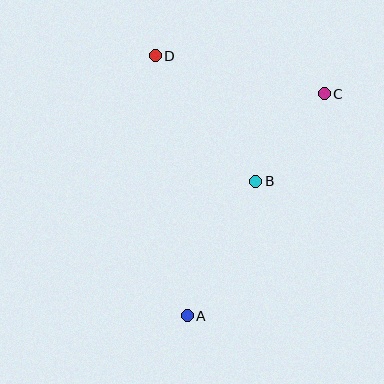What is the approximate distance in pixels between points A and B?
The distance between A and B is approximately 151 pixels.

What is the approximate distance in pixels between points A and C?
The distance between A and C is approximately 261 pixels.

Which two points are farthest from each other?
Points A and D are farthest from each other.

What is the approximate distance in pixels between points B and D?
The distance between B and D is approximately 161 pixels.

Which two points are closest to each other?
Points B and C are closest to each other.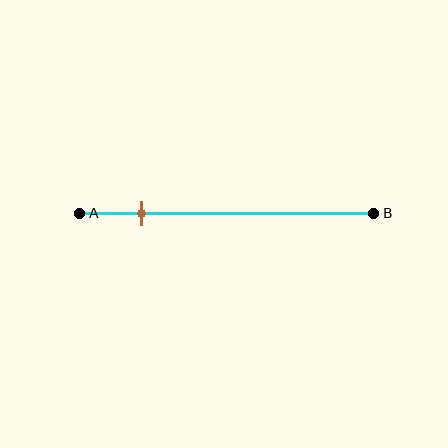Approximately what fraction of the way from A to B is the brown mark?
The brown mark is approximately 20% of the way from A to B.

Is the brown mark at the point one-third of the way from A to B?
No, the mark is at about 20% from A, not at the 33% one-third point.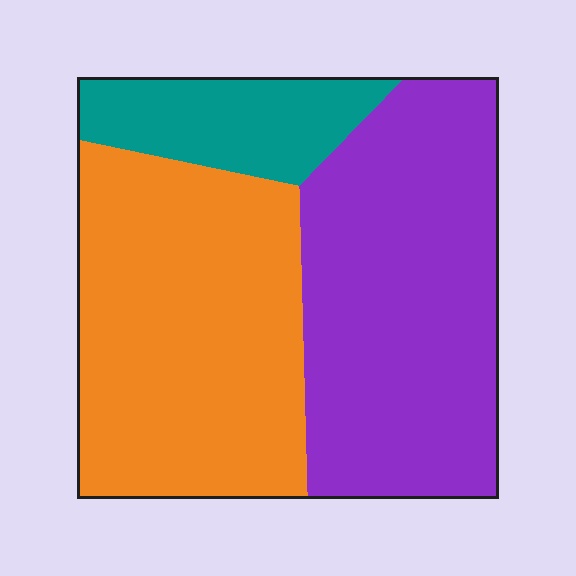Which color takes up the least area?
Teal, at roughly 15%.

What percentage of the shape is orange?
Orange covers roughly 45% of the shape.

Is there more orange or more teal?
Orange.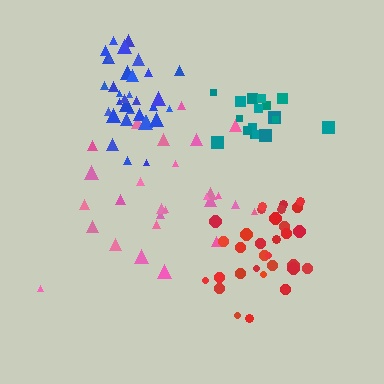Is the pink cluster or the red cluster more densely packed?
Red.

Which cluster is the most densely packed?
Red.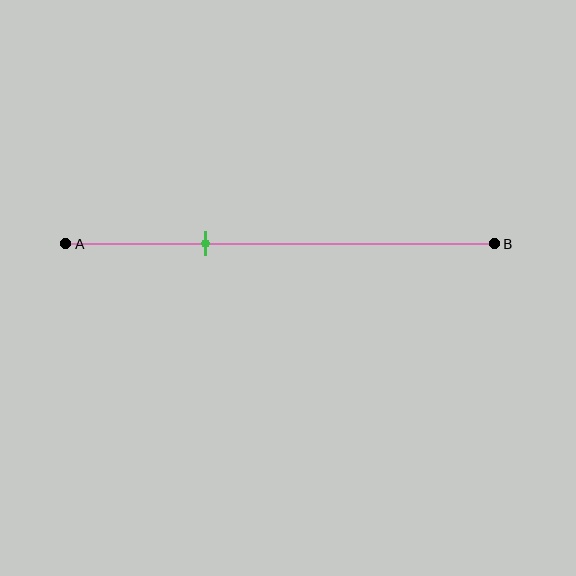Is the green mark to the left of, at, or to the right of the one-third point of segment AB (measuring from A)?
The green mark is approximately at the one-third point of segment AB.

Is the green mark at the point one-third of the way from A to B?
Yes, the mark is approximately at the one-third point.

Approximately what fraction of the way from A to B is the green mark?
The green mark is approximately 35% of the way from A to B.